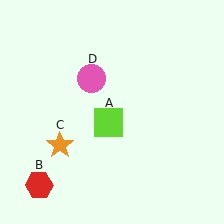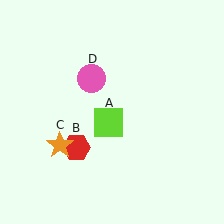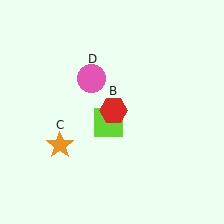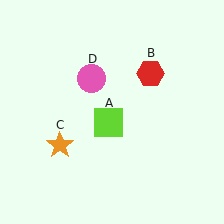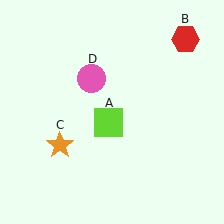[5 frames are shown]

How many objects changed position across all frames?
1 object changed position: red hexagon (object B).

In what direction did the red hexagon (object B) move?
The red hexagon (object B) moved up and to the right.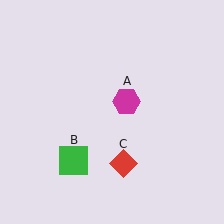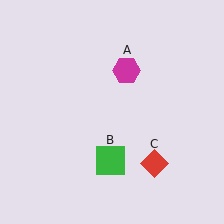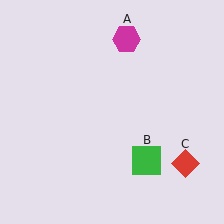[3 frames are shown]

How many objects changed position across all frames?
3 objects changed position: magenta hexagon (object A), green square (object B), red diamond (object C).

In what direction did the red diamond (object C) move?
The red diamond (object C) moved right.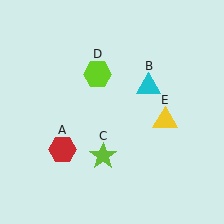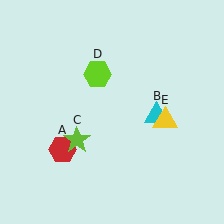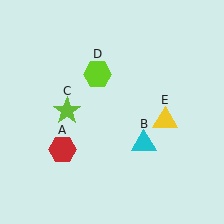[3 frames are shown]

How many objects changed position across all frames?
2 objects changed position: cyan triangle (object B), lime star (object C).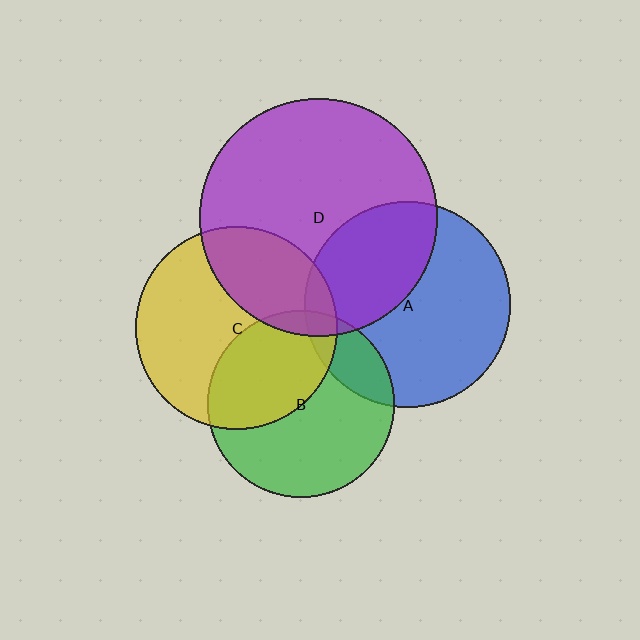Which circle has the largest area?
Circle D (purple).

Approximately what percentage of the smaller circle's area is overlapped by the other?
Approximately 5%.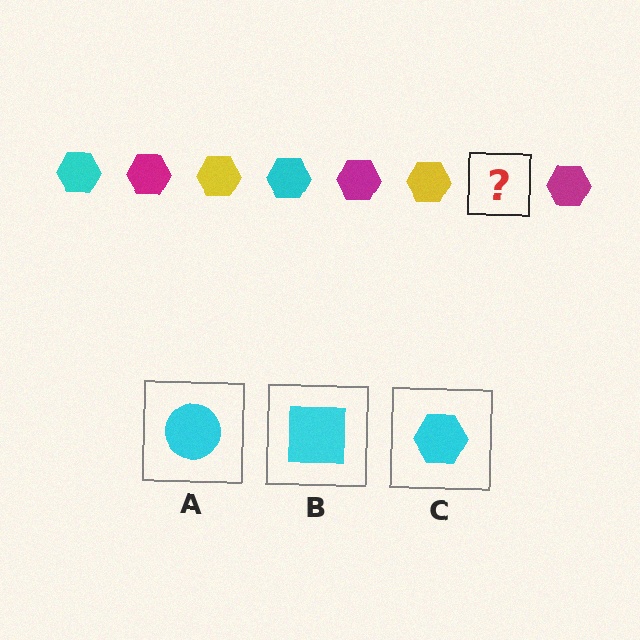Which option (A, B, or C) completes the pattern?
C.